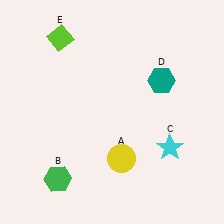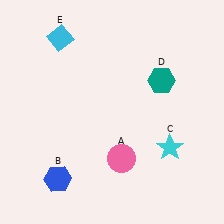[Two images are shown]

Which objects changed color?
A changed from yellow to pink. B changed from green to blue. E changed from lime to cyan.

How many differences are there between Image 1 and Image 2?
There are 3 differences between the two images.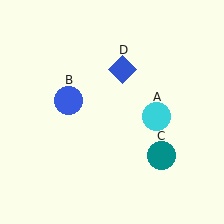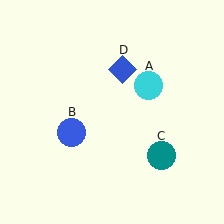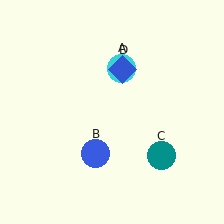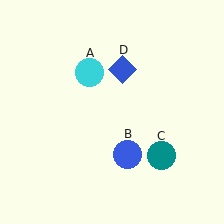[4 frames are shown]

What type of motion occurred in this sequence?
The cyan circle (object A), blue circle (object B) rotated counterclockwise around the center of the scene.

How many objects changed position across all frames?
2 objects changed position: cyan circle (object A), blue circle (object B).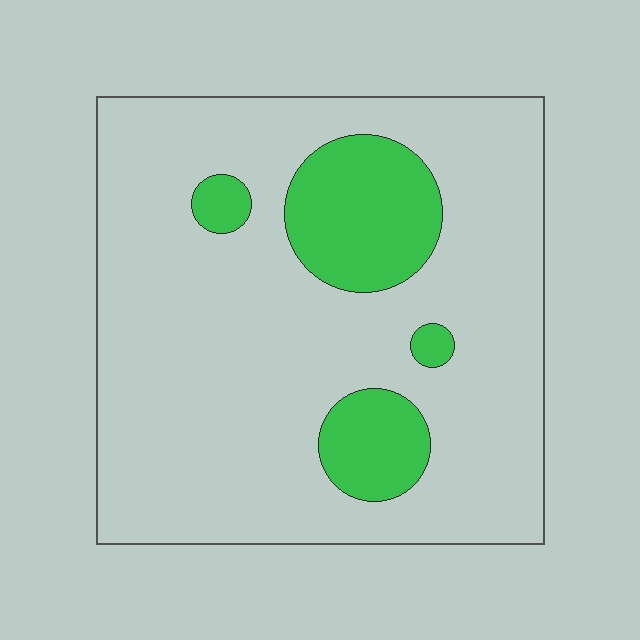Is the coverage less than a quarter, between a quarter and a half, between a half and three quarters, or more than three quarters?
Less than a quarter.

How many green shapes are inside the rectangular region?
4.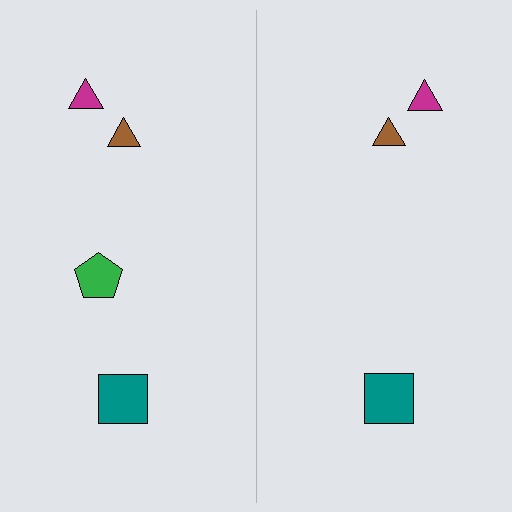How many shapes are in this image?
There are 7 shapes in this image.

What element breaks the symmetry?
A green pentagon is missing from the right side.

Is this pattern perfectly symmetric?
No, the pattern is not perfectly symmetric. A green pentagon is missing from the right side.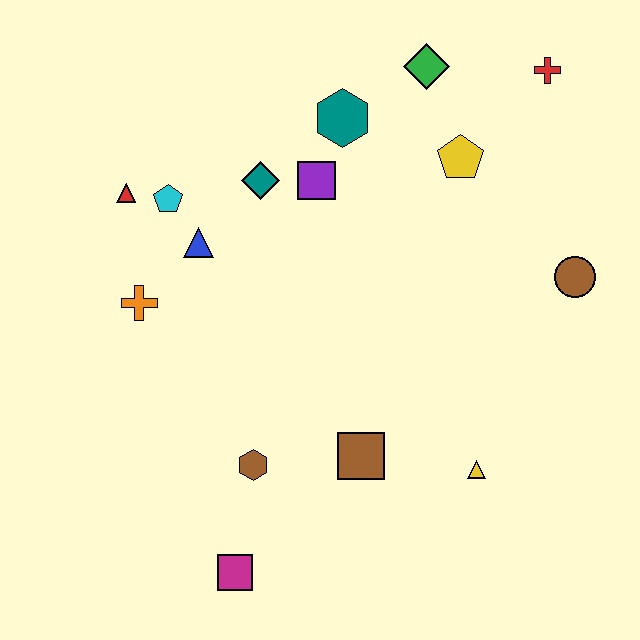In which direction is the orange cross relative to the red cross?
The orange cross is to the left of the red cross.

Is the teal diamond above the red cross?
No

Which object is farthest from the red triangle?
The brown circle is farthest from the red triangle.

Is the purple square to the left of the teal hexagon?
Yes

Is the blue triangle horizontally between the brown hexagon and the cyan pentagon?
Yes